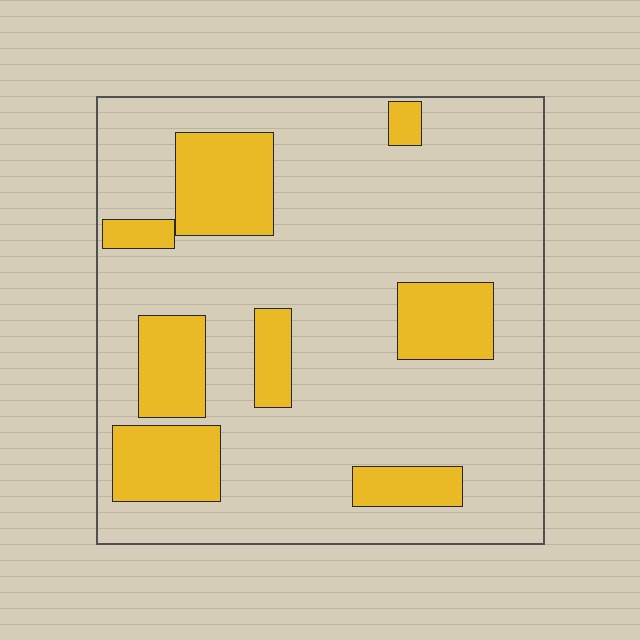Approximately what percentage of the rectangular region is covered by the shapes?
Approximately 20%.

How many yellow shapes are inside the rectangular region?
8.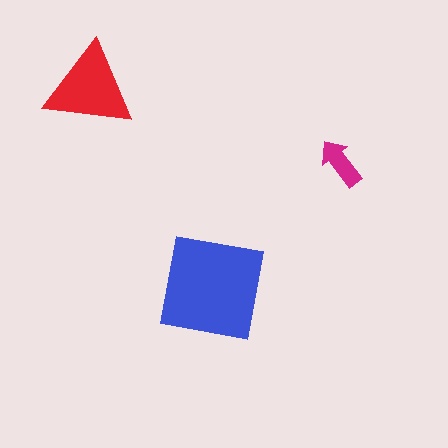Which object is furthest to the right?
The magenta arrow is rightmost.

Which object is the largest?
The blue square.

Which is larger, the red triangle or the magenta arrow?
The red triangle.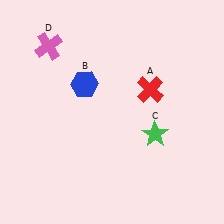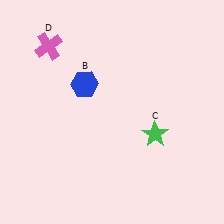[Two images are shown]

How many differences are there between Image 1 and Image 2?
There is 1 difference between the two images.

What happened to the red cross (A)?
The red cross (A) was removed in Image 2. It was in the top-right area of Image 1.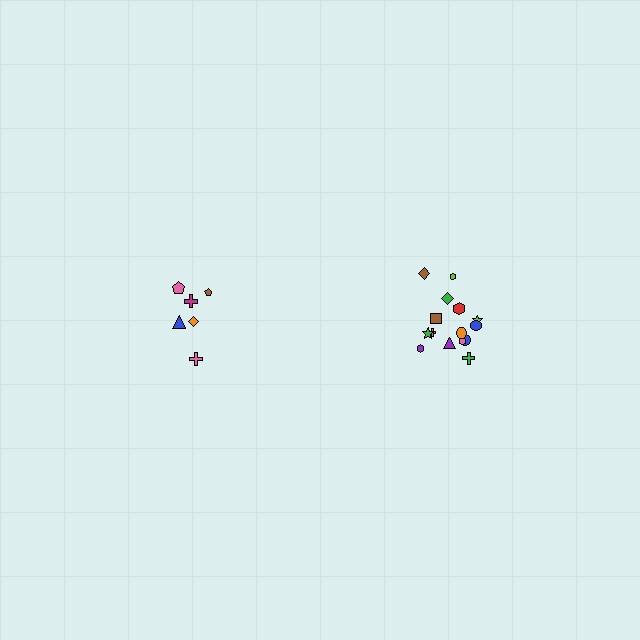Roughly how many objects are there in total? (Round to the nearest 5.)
Roughly 20 objects in total.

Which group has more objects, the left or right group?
The right group.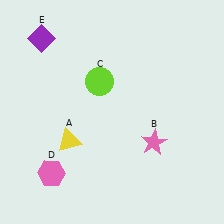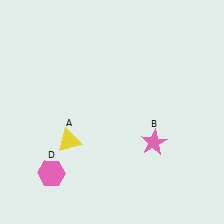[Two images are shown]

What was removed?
The purple diamond (E), the lime circle (C) were removed in Image 2.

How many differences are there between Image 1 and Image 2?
There are 2 differences between the two images.